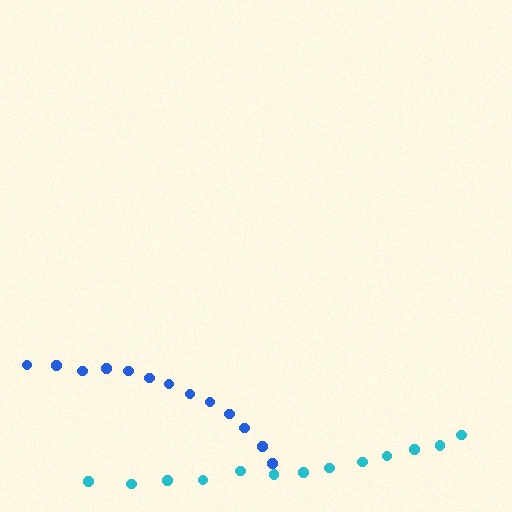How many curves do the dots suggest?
There are 2 distinct paths.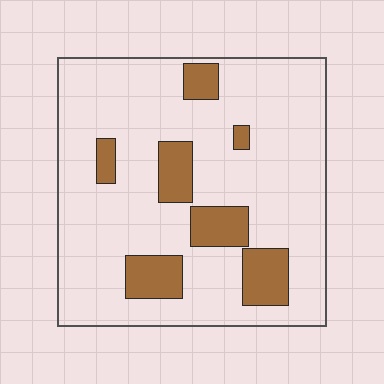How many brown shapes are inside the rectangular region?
7.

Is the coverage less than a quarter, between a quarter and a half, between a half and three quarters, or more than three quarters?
Less than a quarter.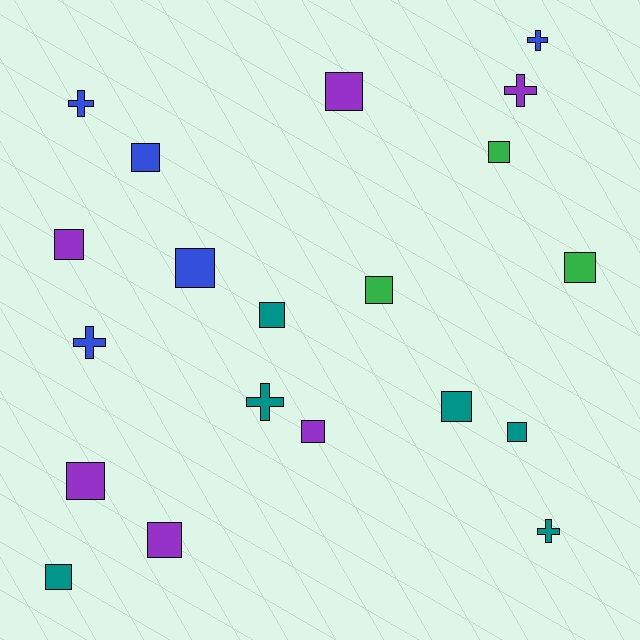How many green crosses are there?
There are no green crosses.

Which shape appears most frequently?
Square, with 14 objects.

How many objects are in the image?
There are 20 objects.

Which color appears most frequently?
Teal, with 6 objects.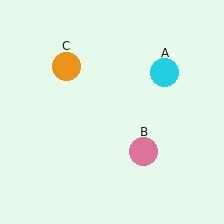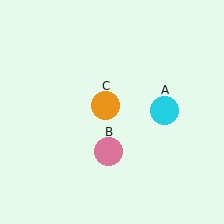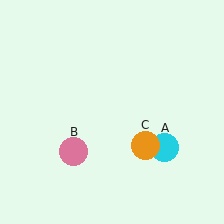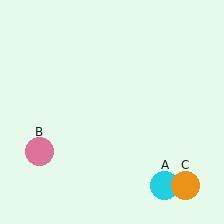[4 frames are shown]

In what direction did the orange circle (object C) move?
The orange circle (object C) moved down and to the right.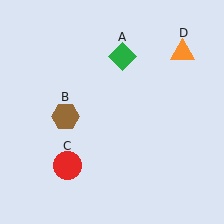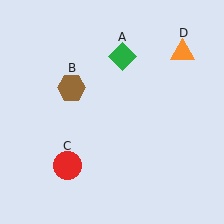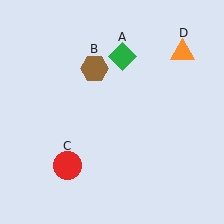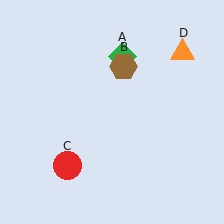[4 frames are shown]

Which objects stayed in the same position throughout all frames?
Green diamond (object A) and red circle (object C) and orange triangle (object D) remained stationary.